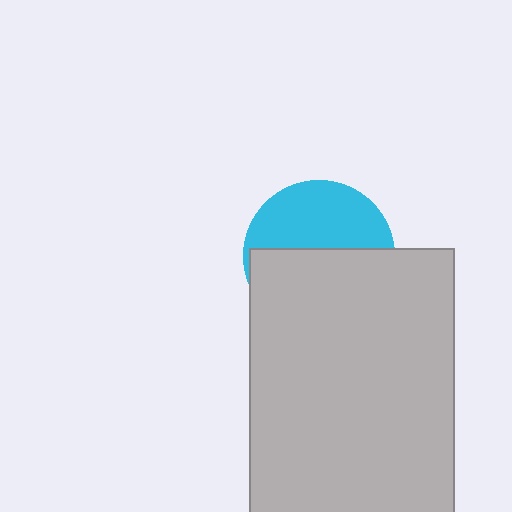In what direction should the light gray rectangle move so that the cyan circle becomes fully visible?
The light gray rectangle should move down. That is the shortest direction to clear the overlap and leave the cyan circle fully visible.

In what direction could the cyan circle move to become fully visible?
The cyan circle could move up. That would shift it out from behind the light gray rectangle entirely.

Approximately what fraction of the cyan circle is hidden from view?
Roughly 56% of the cyan circle is hidden behind the light gray rectangle.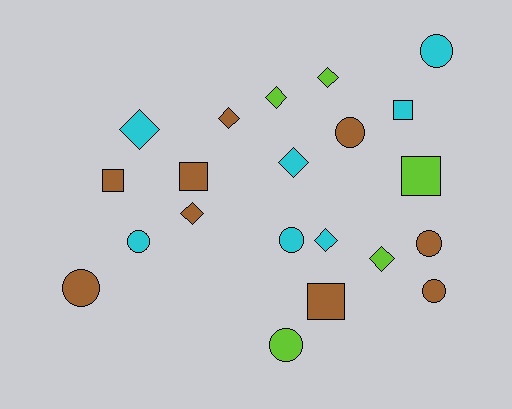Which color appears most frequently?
Brown, with 9 objects.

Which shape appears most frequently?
Circle, with 8 objects.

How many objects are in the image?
There are 21 objects.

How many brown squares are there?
There are 3 brown squares.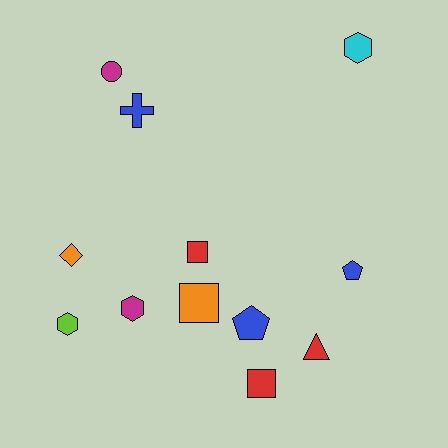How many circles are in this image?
There is 1 circle.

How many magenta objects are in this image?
There are 2 magenta objects.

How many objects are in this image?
There are 12 objects.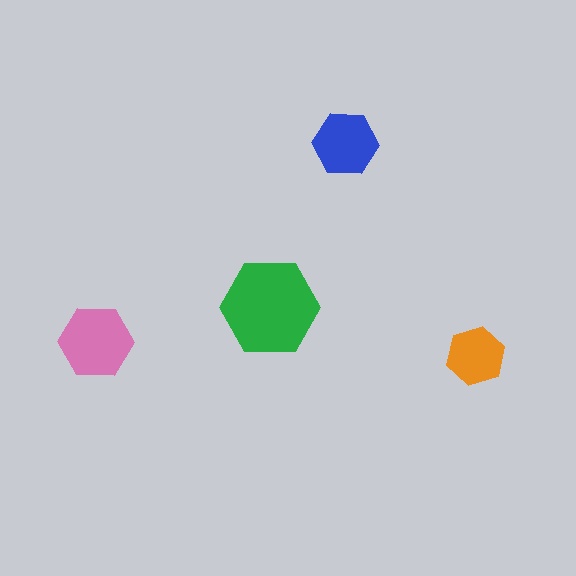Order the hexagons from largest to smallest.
the green one, the pink one, the blue one, the orange one.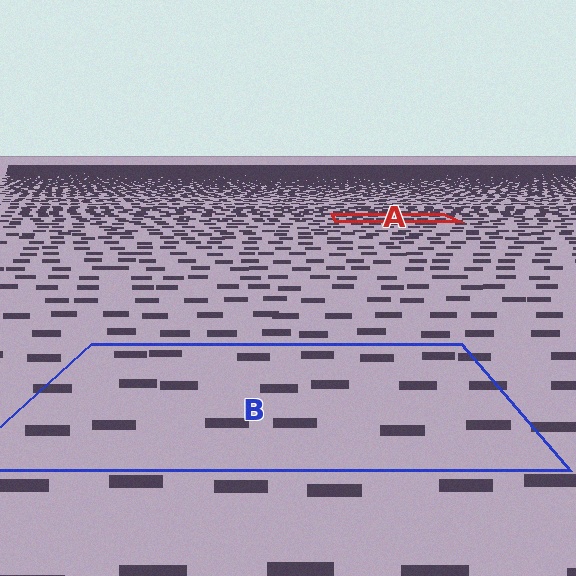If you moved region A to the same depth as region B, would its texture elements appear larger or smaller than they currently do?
They would appear larger. At a closer depth, the same texture elements are projected at a bigger on-screen size.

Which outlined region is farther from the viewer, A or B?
Region A is farther from the viewer — the texture elements inside it appear smaller and more densely packed.